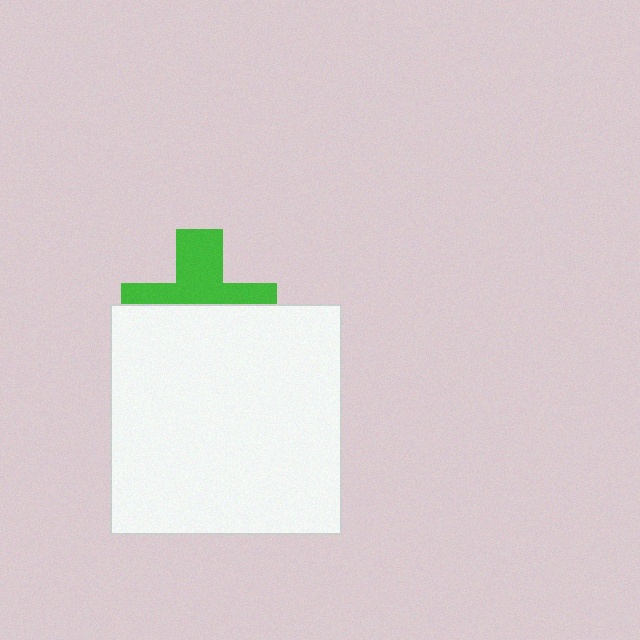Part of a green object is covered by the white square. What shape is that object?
It is a cross.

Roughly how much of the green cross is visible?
About half of it is visible (roughly 45%).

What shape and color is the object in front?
The object in front is a white square.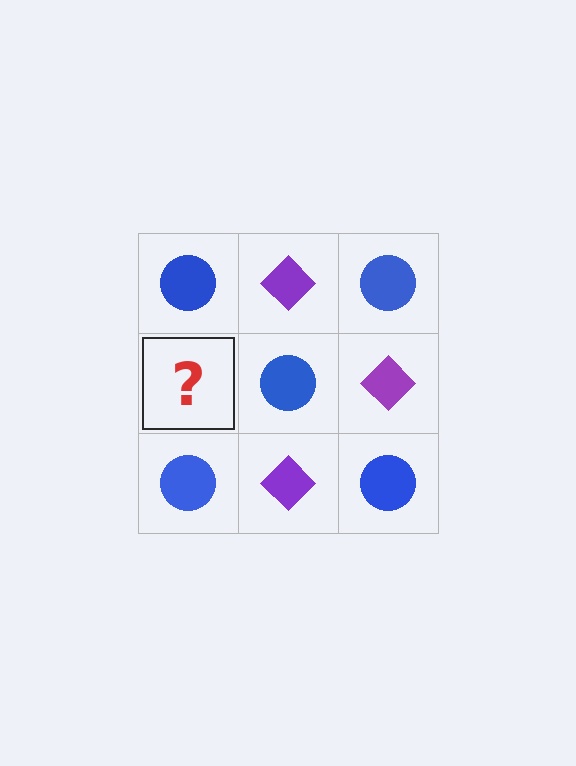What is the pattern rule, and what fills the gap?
The rule is that it alternates blue circle and purple diamond in a checkerboard pattern. The gap should be filled with a purple diamond.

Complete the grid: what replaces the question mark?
The question mark should be replaced with a purple diamond.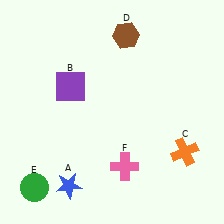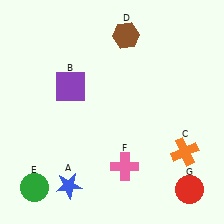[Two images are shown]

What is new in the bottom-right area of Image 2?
A red circle (G) was added in the bottom-right area of Image 2.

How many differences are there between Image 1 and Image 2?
There is 1 difference between the two images.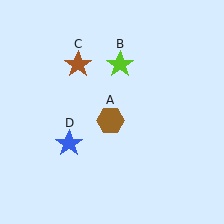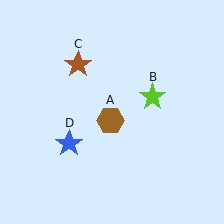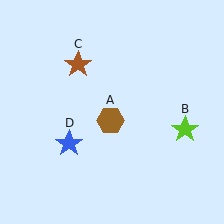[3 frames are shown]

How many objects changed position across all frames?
1 object changed position: lime star (object B).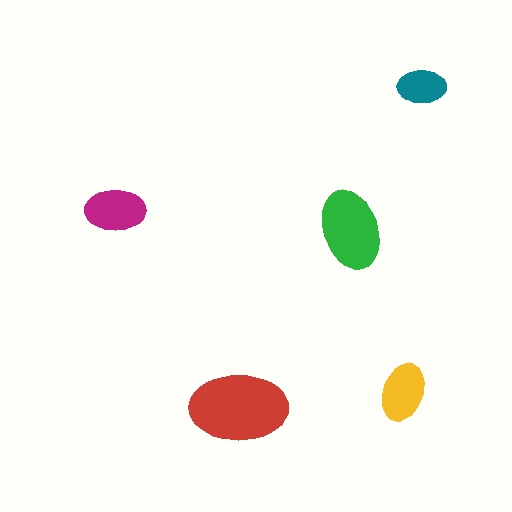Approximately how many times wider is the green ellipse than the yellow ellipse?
About 1.5 times wider.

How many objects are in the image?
There are 5 objects in the image.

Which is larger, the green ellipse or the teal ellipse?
The green one.